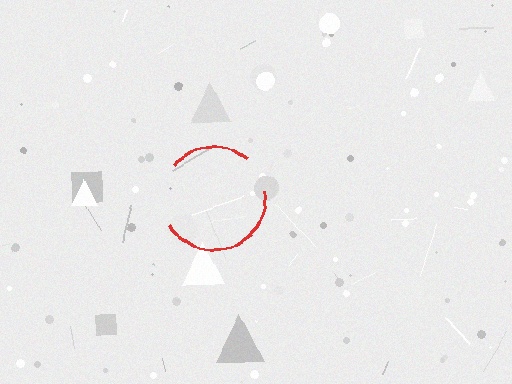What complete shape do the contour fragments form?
The contour fragments form a circle.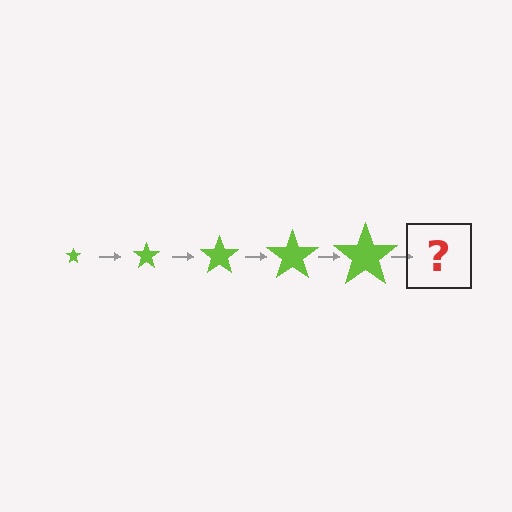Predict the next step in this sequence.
The next step is a lime star, larger than the previous one.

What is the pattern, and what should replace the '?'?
The pattern is that the star gets progressively larger each step. The '?' should be a lime star, larger than the previous one.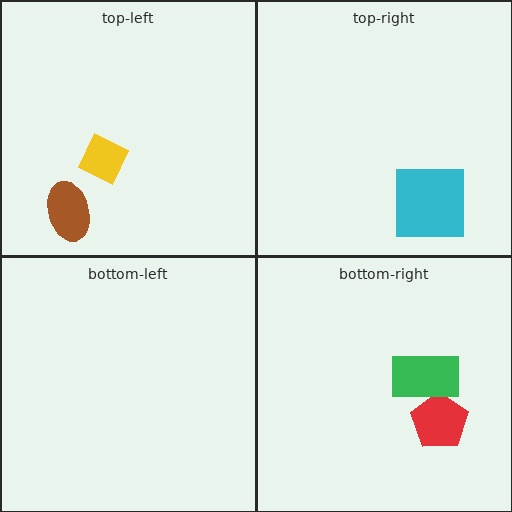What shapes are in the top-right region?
The cyan square.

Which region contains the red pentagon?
The bottom-right region.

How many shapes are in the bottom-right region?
2.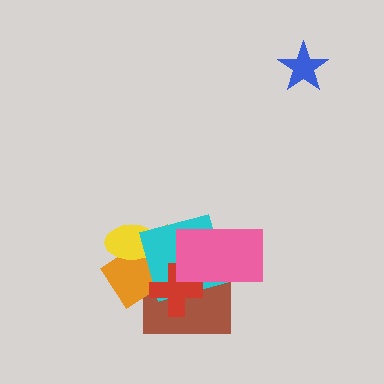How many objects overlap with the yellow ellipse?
2 objects overlap with the yellow ellipse.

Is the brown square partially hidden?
Yes, it is partially covered by another shape.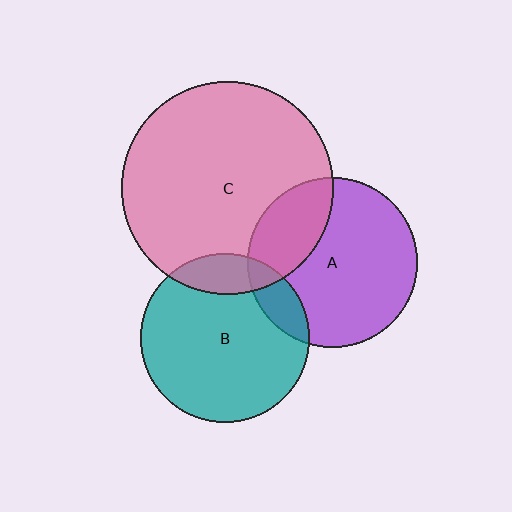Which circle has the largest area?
Circle C (pink).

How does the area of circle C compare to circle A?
Approximately 1.6 times.